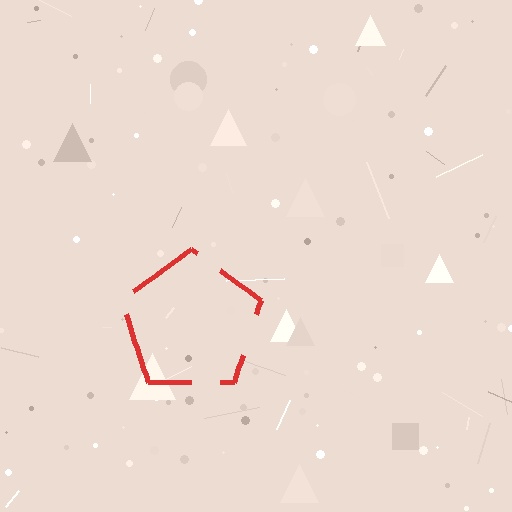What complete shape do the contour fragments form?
The contour fragments form a pentagon.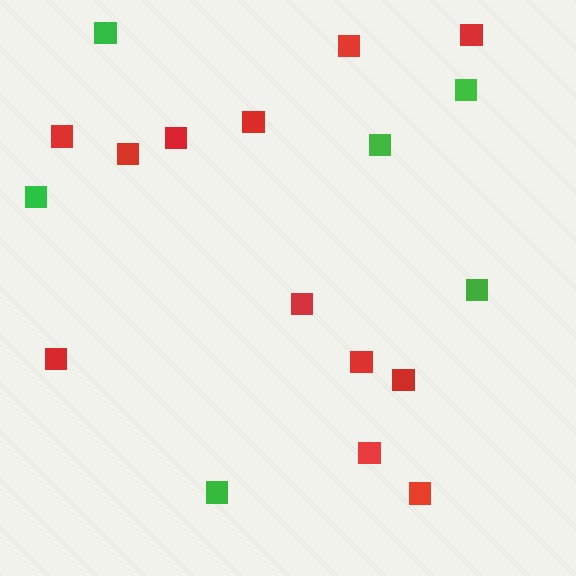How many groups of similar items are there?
There are 2 groups: one group of green squares (6) and one group of red squares (12).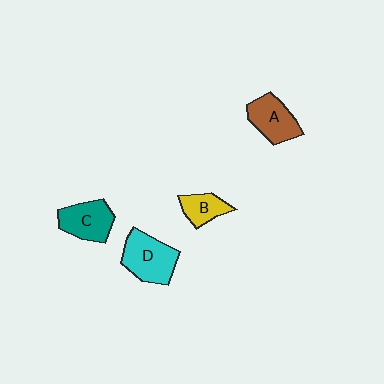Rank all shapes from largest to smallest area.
From largest to smallest: D (cyan), C (teal), A (brown), B (yellow).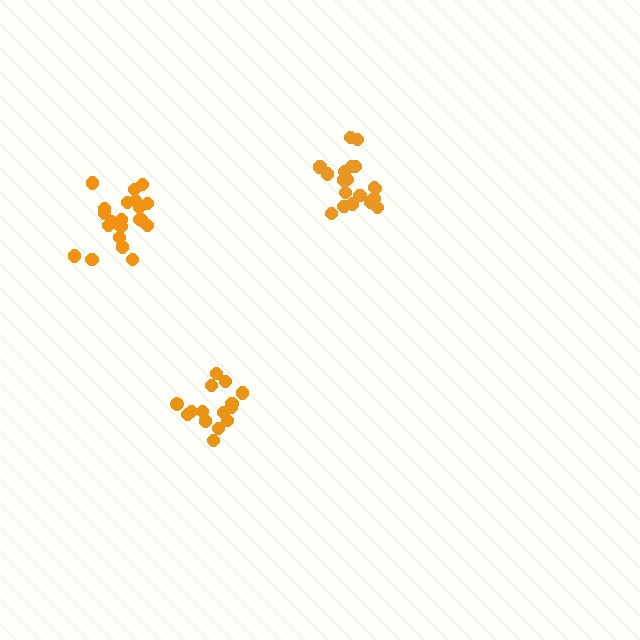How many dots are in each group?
Group 1: 21 dots, Group 2: 15 dots, Group 3: 20 dots (56 total).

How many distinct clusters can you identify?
There are 3 distinct clusters.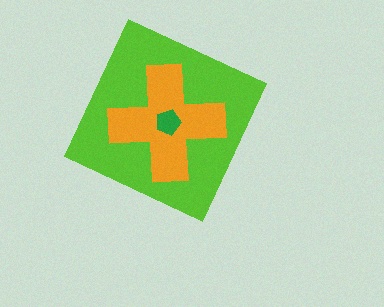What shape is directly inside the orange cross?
The green pentagon.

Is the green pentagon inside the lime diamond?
Yes.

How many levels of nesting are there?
3.